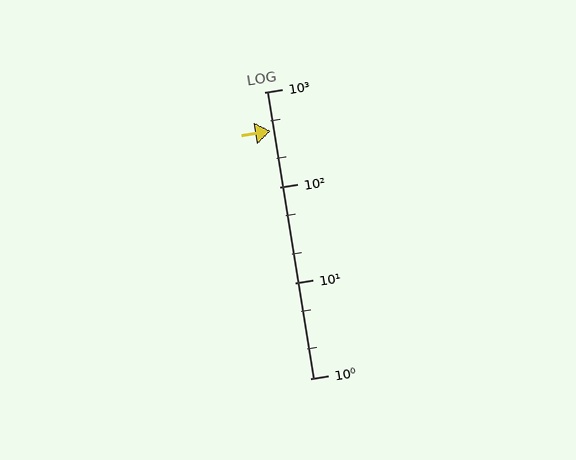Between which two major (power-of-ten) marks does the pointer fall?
The pointer is between 100 and 1000.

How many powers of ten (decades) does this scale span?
The scale spans 3 decades, from 1 to 1000.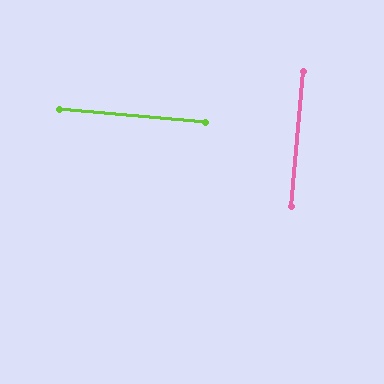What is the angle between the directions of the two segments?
Approximately 90 degrees.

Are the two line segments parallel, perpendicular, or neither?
Perpendicular — they meet at approximately 90°.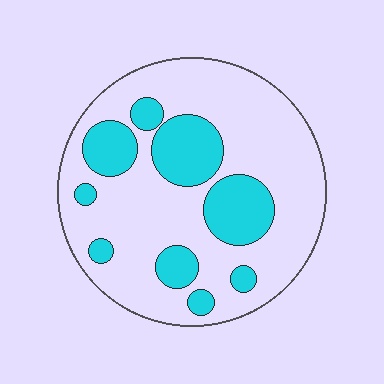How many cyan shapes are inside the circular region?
9.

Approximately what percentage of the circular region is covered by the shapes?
Approximately 25%.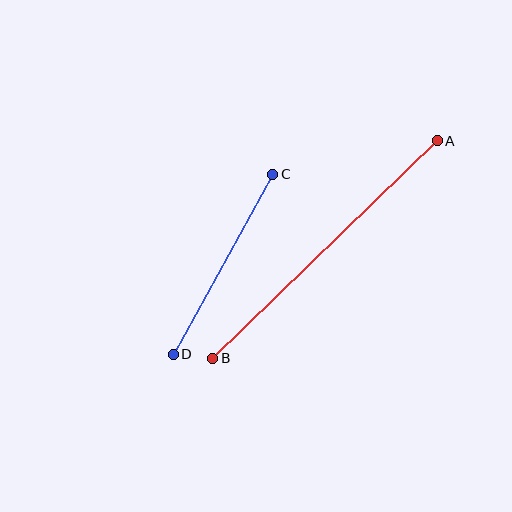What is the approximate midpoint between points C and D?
The midpoint is at approximately (223, 264) pixels.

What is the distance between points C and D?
The distance is approximately 206 pixels.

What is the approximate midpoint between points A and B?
The midpoint is at approximately (325, 249) pixels.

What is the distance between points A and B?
The distance is approximately 312 pixels.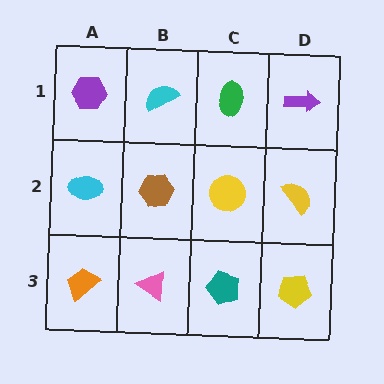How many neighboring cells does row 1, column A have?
2.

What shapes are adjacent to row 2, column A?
A purple hexagon (row 1, column A), an orange trapezoid (row 3, column A), a brown hexagon (row 2, column B).